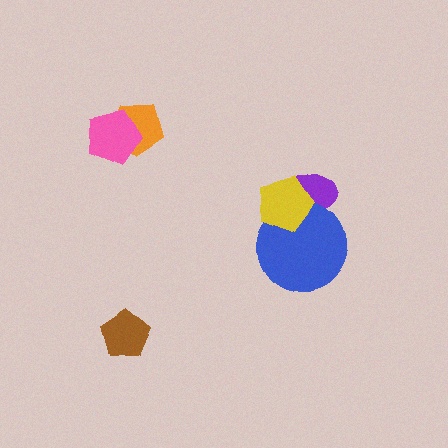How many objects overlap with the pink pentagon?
1 object overlaps with the pink pentagon.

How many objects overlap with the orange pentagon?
1 object overlaps with the orange pentagon.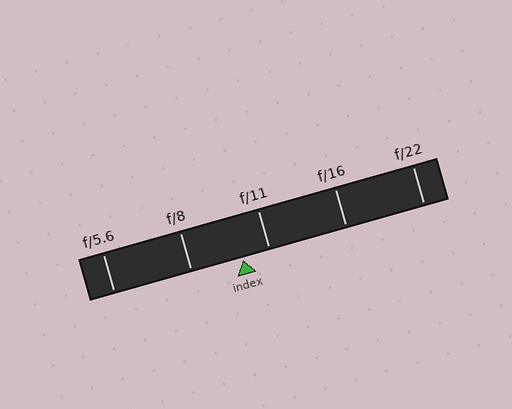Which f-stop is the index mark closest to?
The index mark is closest to f/11.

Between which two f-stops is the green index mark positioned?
The index mark is between f/8 and f/11.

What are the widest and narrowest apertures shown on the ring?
The widest aperture shown is f/5.6 and the narrowest is f/22.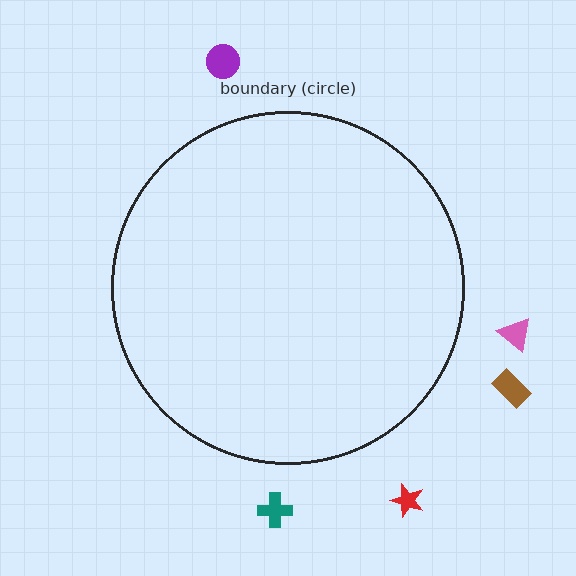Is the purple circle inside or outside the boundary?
Outside.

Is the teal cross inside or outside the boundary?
Outside.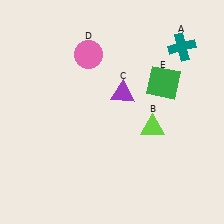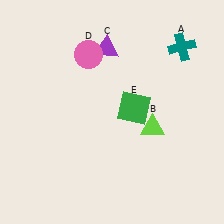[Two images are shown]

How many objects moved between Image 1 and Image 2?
2 objects moved between the two images.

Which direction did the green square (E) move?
The green square (E) moved left.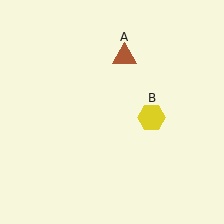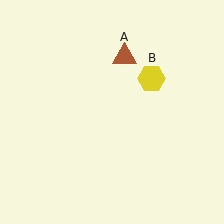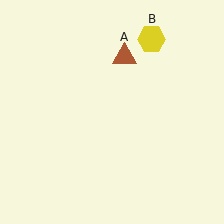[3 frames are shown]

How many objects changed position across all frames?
1 object changed position: yellow hexagon (object B).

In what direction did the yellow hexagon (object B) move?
The yellow hexagon (object B) moved up.